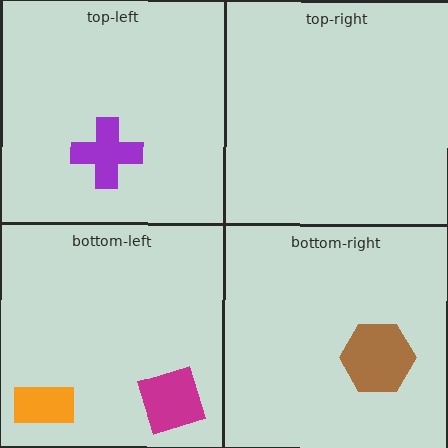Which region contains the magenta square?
The bottom-left region.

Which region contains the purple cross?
The top-left region.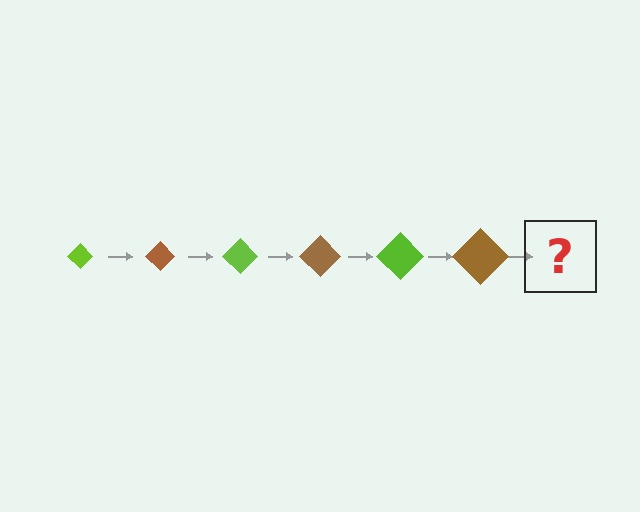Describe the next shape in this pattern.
It should be a lime diamond, larger than the previous one.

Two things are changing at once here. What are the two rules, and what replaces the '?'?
The two rules are that the diamond grows larger each step and the color cycles through lime and brown. The '?' should be a lime diamond, larger than the previous one.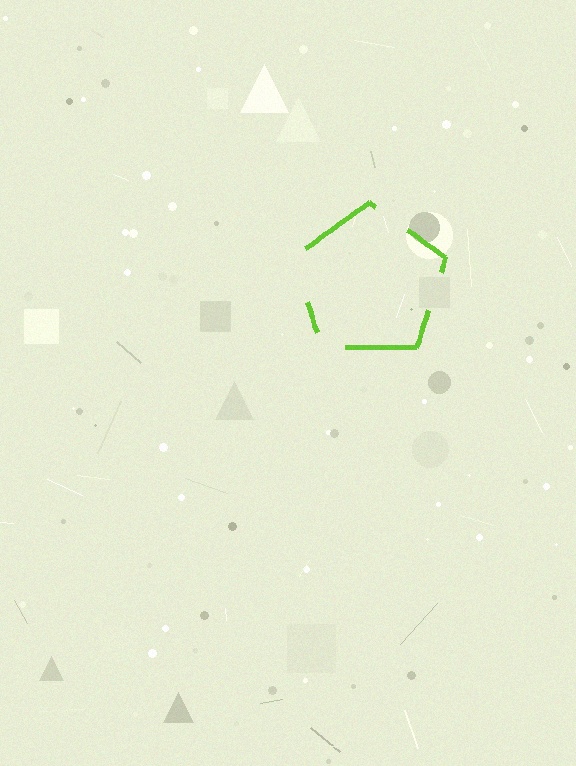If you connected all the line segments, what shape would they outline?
They would outline a pentagon.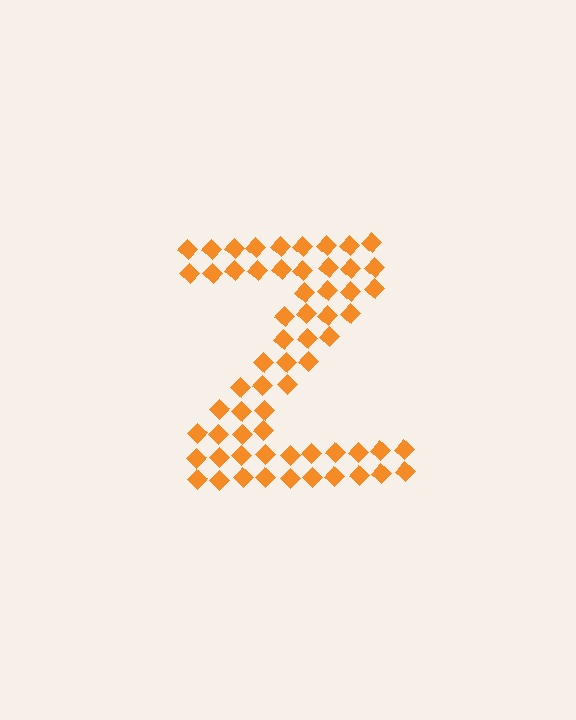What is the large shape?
The large shape is the letter Z.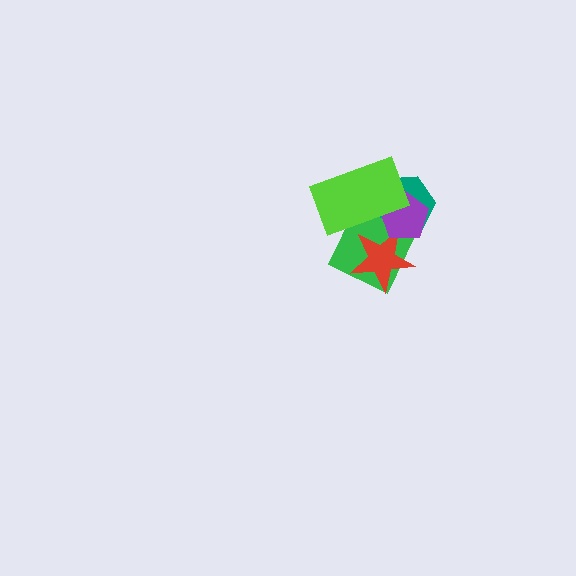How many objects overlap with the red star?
4 objects overlap with the red star.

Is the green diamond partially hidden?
Yes, it is partially covered by another shape.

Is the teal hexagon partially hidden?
Yes, it is partially covered by another shape.